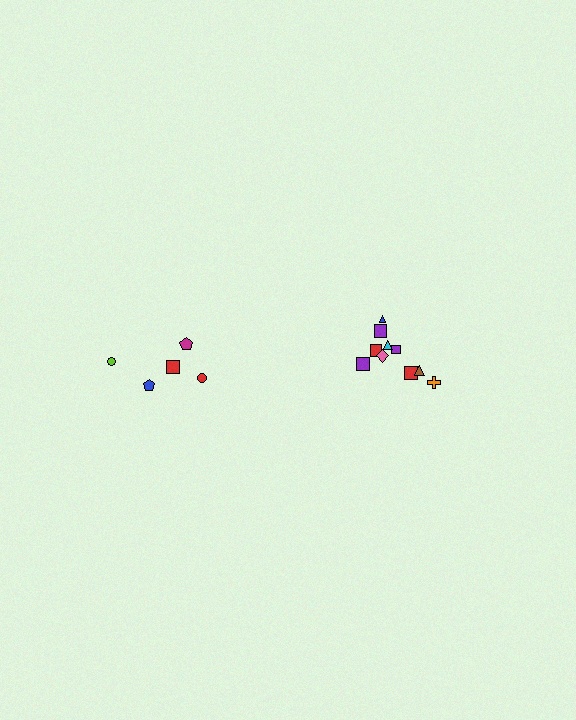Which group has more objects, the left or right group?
The right group.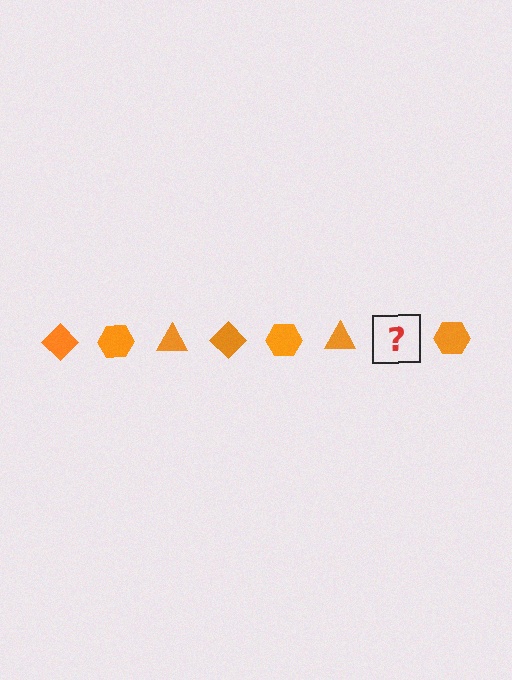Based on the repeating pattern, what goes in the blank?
The blank should be an orange diamond.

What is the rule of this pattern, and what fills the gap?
The rule is that the pattern cycles through diamond, hexagon, triangle shapes in orange. The gap should be filled with an orange diamond.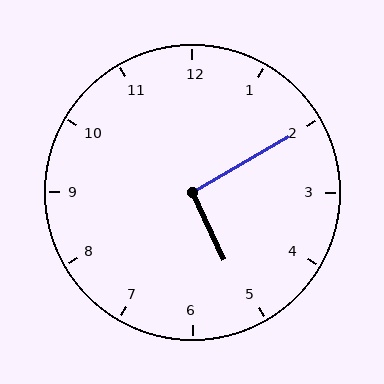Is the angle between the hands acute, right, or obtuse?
It is right.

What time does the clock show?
5:10.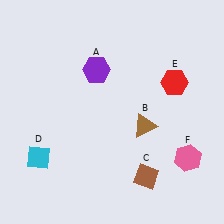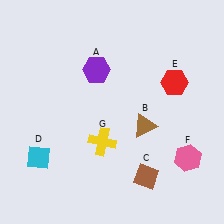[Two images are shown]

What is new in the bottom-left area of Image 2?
A yellow cross (G) was added in the bottom-left area of Image 2.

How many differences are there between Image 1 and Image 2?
There is 1 difference between the two images.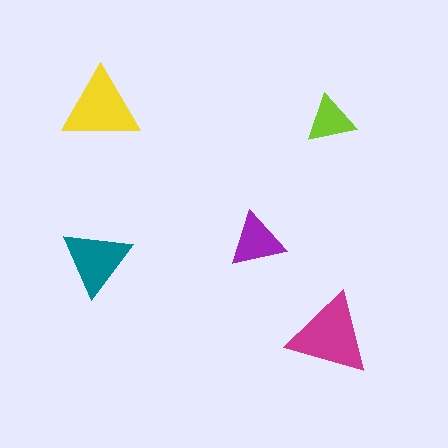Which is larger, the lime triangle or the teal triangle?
The teal one.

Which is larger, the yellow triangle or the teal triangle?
The yellow one.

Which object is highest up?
The yellow triangle is topmost.